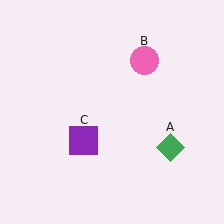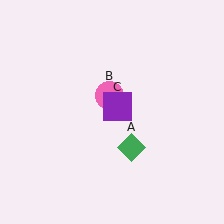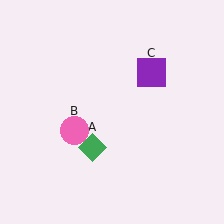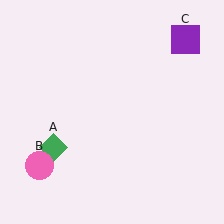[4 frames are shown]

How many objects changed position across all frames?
3 objects changed position: green diamond (object A), pink circle (object B), purple square (object C).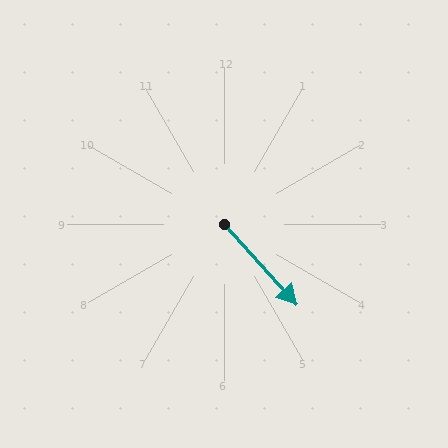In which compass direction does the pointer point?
Southeast.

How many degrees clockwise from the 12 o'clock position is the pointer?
Approximately 138 degrees.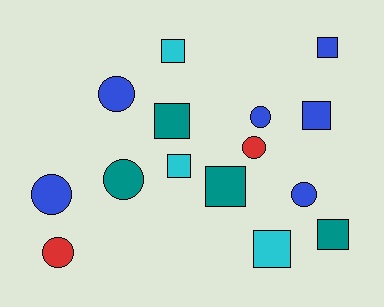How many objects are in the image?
There are 15 objects.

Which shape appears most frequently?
Square, with 8 objects.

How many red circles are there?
There are 2 red circles.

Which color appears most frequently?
Blue, with 6 objects.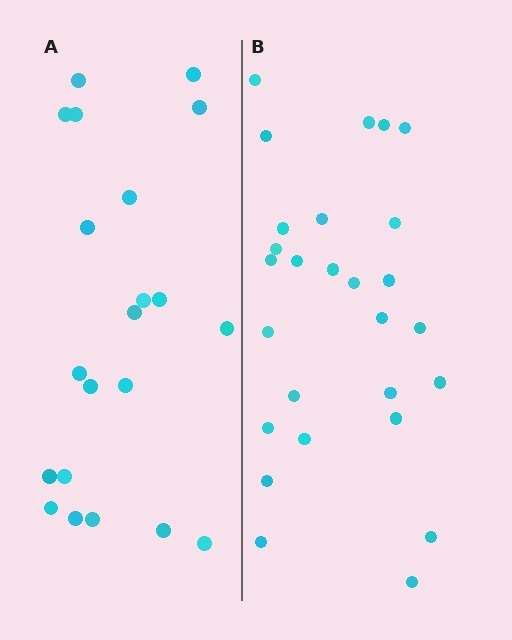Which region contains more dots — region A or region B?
Region B (the right region) has more dots.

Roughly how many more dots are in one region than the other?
Region B has about 6 more dots than region A.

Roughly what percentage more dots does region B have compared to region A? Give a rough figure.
About 30% more.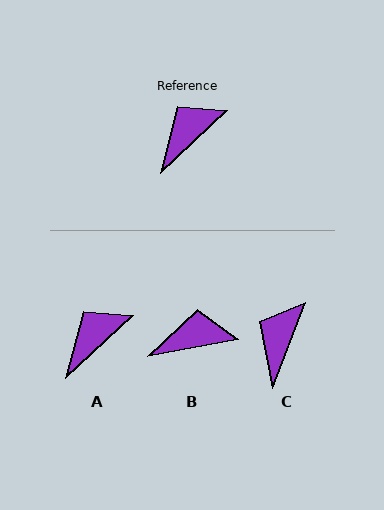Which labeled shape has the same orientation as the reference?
A.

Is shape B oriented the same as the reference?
No, it is off by about 32 degrees.